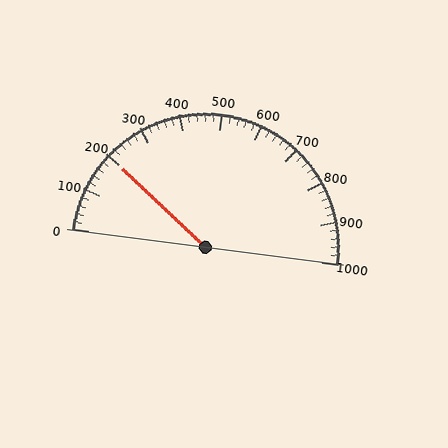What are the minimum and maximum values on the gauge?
The gauge ranges from 0 to 1000.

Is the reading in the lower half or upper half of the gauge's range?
The reading is in the lower half of the range (0 to 1000).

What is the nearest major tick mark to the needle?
The nearest major tick mark is 200.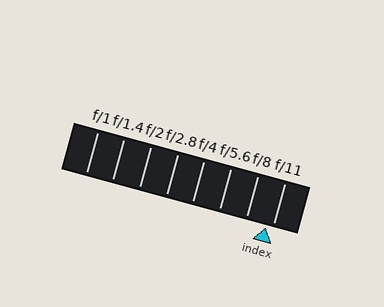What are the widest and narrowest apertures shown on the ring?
The widest aperture shown is f/1 and the narrowest is f/11.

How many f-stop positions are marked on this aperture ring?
There are 8 f-stop positions marked.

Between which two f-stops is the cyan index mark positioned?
The index mark is between f/8 and f/11.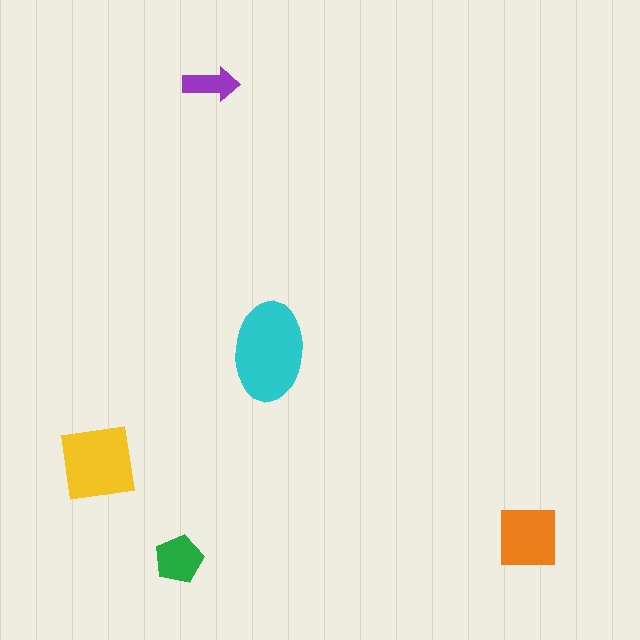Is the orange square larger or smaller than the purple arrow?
Larger.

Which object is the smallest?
The purple arrow.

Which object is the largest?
The cyan ellipse.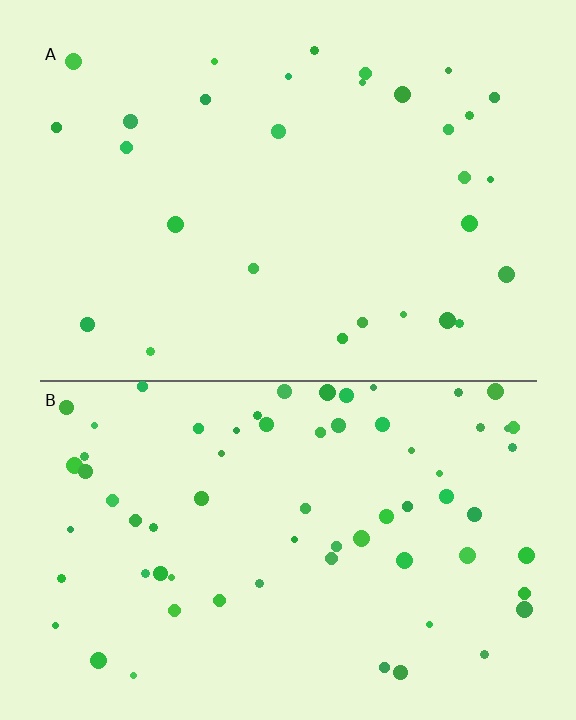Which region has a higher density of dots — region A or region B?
B (the bottom).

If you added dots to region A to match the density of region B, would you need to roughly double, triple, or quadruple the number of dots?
Approximately double.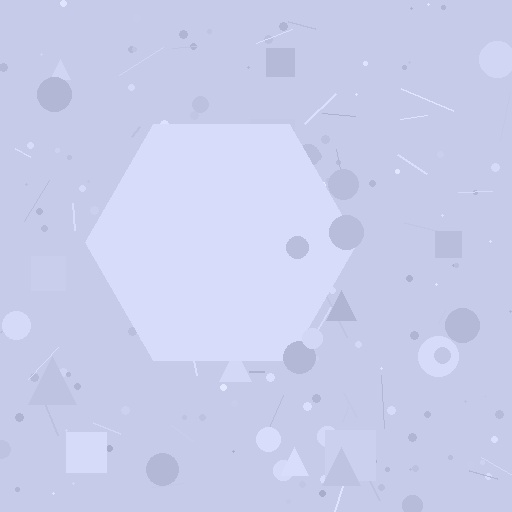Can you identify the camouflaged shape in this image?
The camouflaged shape is a hexagon.